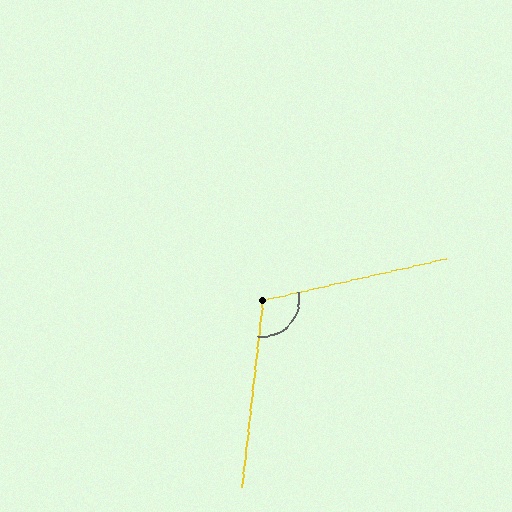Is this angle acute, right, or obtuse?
It is obtuse.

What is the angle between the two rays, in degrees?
Approximately 109 degrees.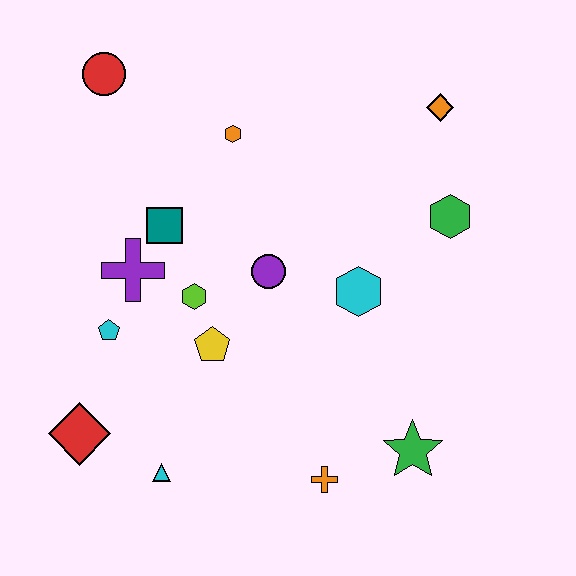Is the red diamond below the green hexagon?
Yes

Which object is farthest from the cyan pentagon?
The orange diamond is farthest from the cyan pentagon.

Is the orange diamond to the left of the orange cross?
No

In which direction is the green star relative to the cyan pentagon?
The green star is to the right of the cyan pentagon.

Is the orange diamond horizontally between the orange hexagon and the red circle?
No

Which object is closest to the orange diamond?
The green hexagon is closest to the orange diamond.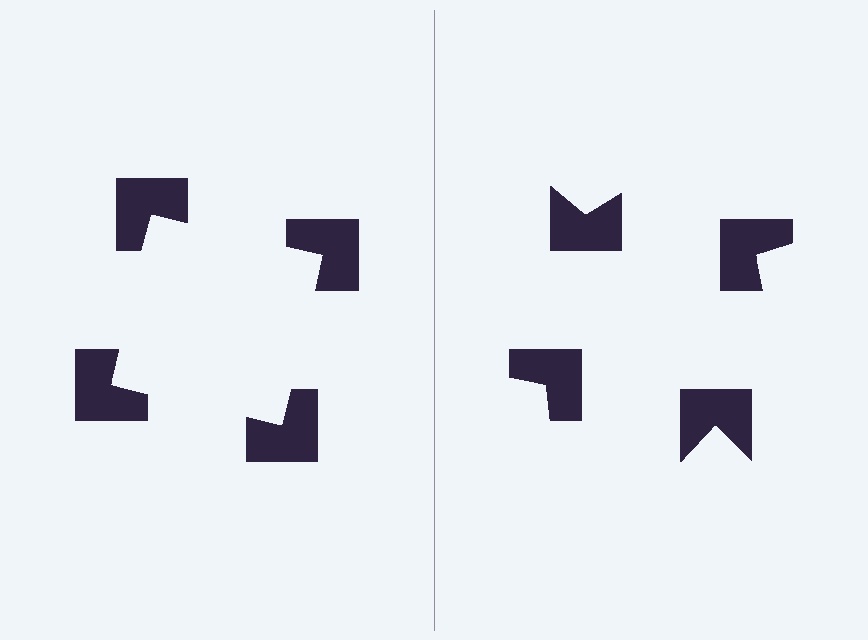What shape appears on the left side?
An illusory square.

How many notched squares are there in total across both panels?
8 — 4 on each side.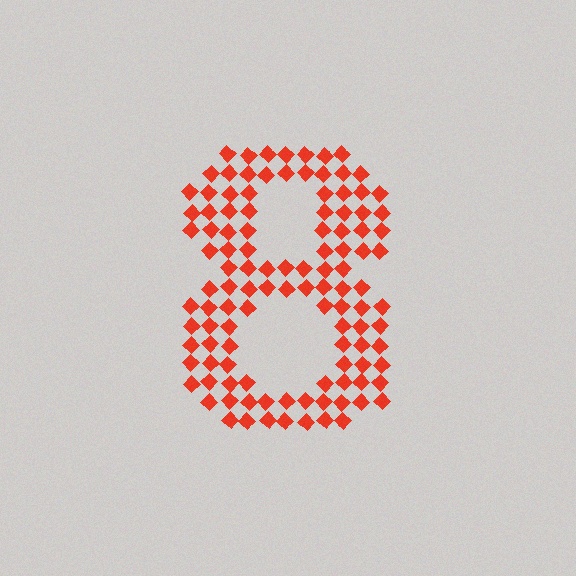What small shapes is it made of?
It is made of small diamonds.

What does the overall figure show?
The overall figure shows the digit 8.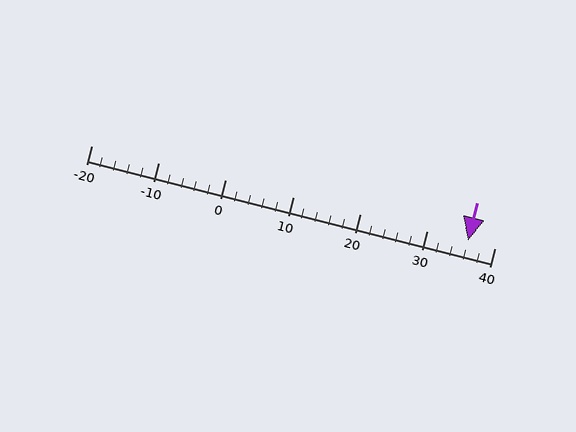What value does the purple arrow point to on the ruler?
The purple arrow points to approximately 36.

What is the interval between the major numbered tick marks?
The major tick marks are spaced 10 units apart.